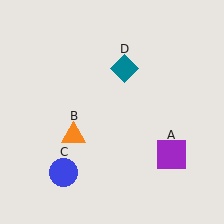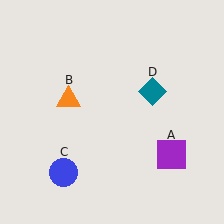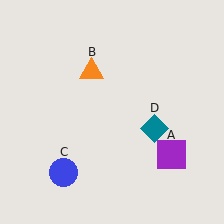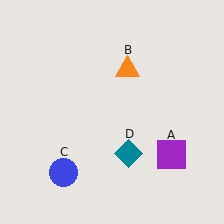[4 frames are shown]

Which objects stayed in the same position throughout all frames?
Purple square (object A) and blue circle (object C) remained stationary.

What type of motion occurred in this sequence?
The orange triangle (object B), teal diamond (object D) rotated clockwise around the center of the scene.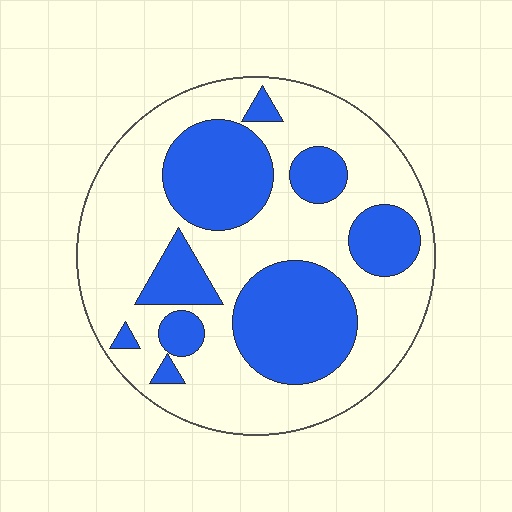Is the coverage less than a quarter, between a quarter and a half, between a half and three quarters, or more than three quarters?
Between a quarter and a half.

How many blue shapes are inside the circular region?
9.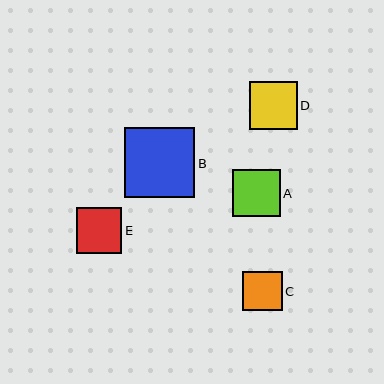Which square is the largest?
Square B is the largest with a size of approximately 70 pixels.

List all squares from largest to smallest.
From largest to smallest: B, D, A, E, C.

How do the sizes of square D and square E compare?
Square D and square E are approximately the same size.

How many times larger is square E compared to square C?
Square E is approximately 1.2 times the size of square C.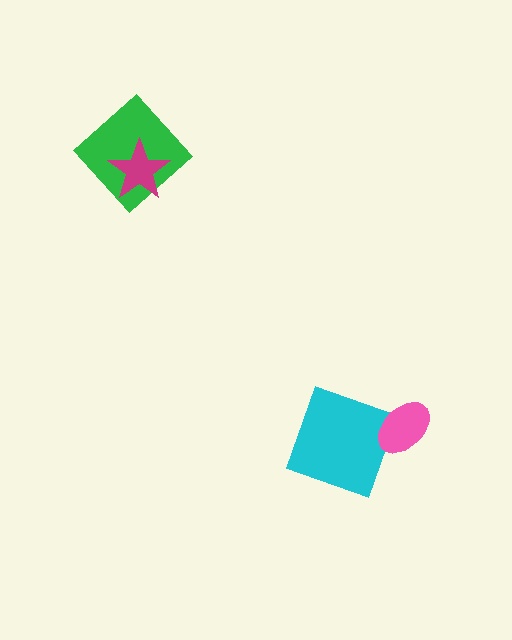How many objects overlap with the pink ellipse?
1 object overlaps with the pink ellipse.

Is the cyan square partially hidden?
Yes, it is partially covered by another shape.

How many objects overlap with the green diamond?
1 object overlaps with the green diamond.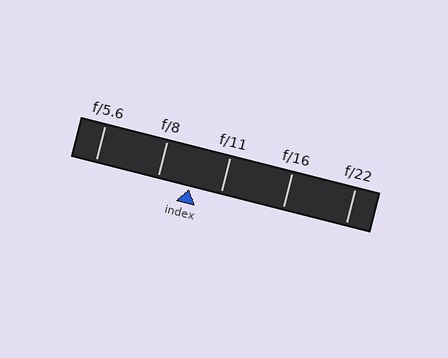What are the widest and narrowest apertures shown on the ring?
The widest aperture shown is f/5.6 and the narrowest is f/22.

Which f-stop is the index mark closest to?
The index mark is closest to f/11.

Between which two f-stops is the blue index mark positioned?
The index mark is between f/8 and f/11.